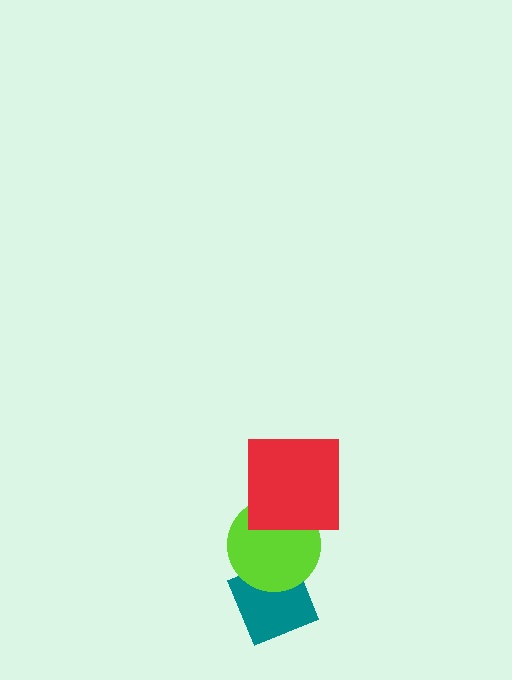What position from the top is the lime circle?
The lime circle is 2nd from the top.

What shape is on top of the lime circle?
The red square is on top of the lime circle.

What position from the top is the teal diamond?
The teal diamond is 3rd from the top.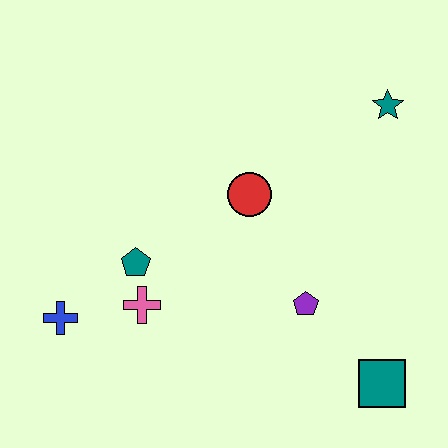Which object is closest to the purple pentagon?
The teal square is closest to the purple pentagon.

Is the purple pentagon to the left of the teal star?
Yes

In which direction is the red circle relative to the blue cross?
The red circle is to the right of the blue cross.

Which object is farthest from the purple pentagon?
The blue cross is farthest from the purple pentagon.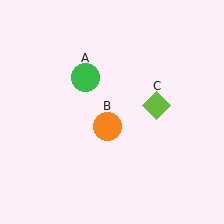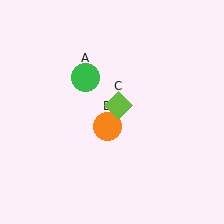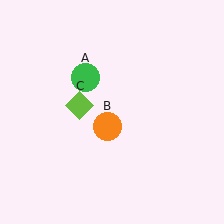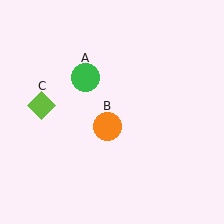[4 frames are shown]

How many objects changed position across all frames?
1 object changed position: lime diamond (object C).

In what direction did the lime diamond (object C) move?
The lime diamond (object C) moved left.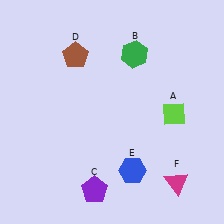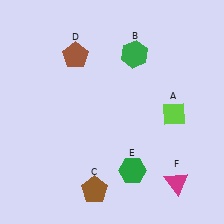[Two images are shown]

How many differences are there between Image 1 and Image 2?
There are 2 differences between the two images.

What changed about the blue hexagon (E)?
In Image 1, E is blue. In Image 2, it changed to green.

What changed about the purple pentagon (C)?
In Image 1, C is purple. In Image 2, it changed to brown.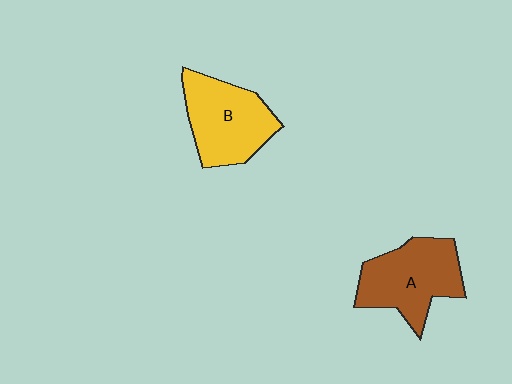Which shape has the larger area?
Shape A (brown).